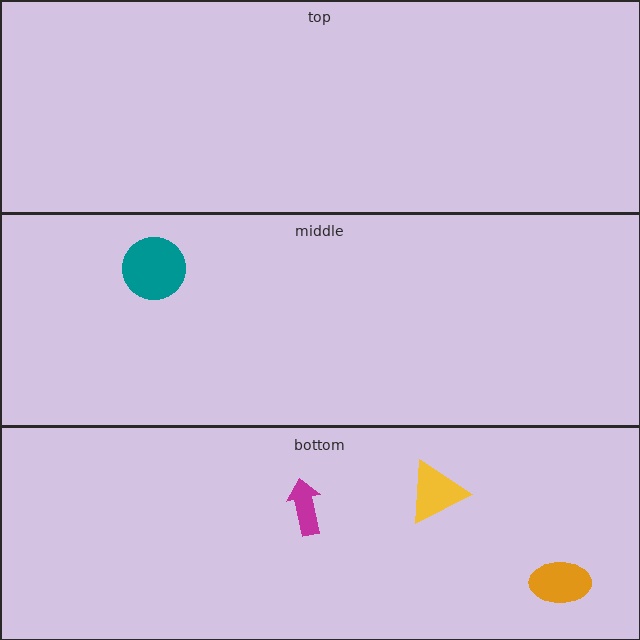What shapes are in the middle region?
The teal circle.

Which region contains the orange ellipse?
The bottom region.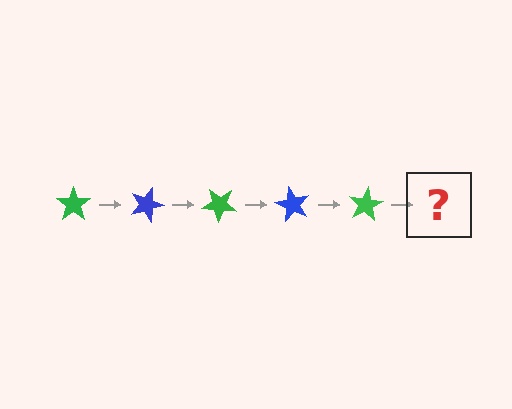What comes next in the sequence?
The next element should be a blue star, rotated 100 degrees from the start.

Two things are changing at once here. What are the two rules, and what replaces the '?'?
The two rules are that it rotates 20 degrees each step and the color cycles through green and blue. The '?' should be a blue star, rotated 100 degrees from the start.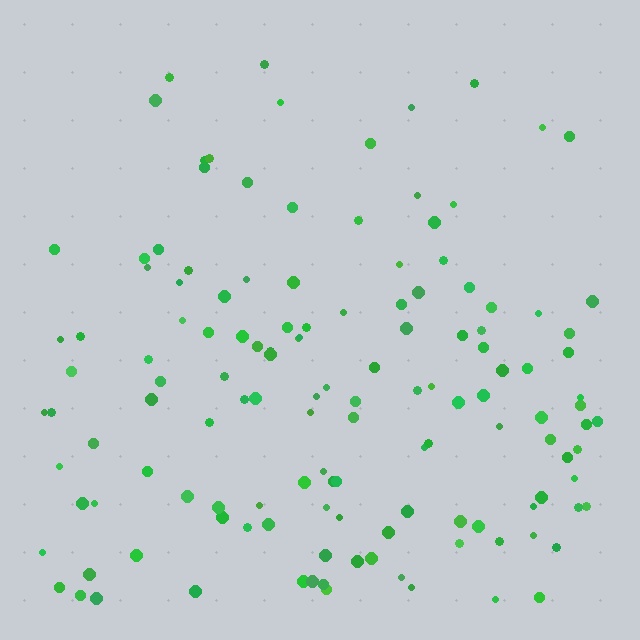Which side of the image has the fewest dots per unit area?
The top.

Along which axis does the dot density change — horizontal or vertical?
Vertical.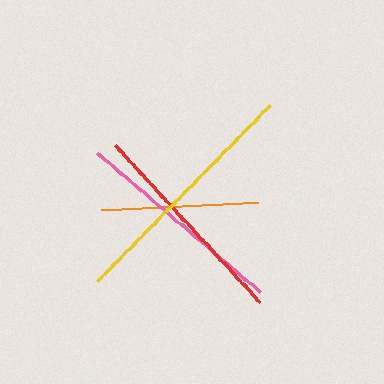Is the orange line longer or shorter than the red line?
The red line is longer than the orange line.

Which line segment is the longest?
The yellow line is the longest at approximately 246 pixels.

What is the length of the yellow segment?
The yellow segment is approximately 246 pixels long.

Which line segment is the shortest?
The orange line is the shortest at approximately 157 pixels.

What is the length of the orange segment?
The orange segment is approximately 157 pixels long.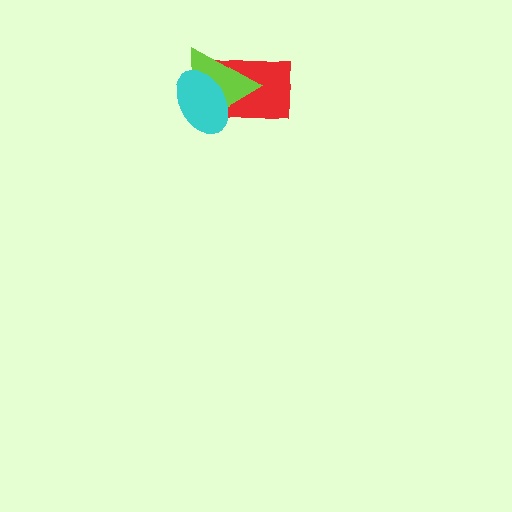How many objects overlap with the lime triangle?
2 objects overlap with the lime triangle.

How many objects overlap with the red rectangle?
2 objects overlap with the red rectangle.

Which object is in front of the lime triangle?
The cyan ellipse is in front of the lime triangle.